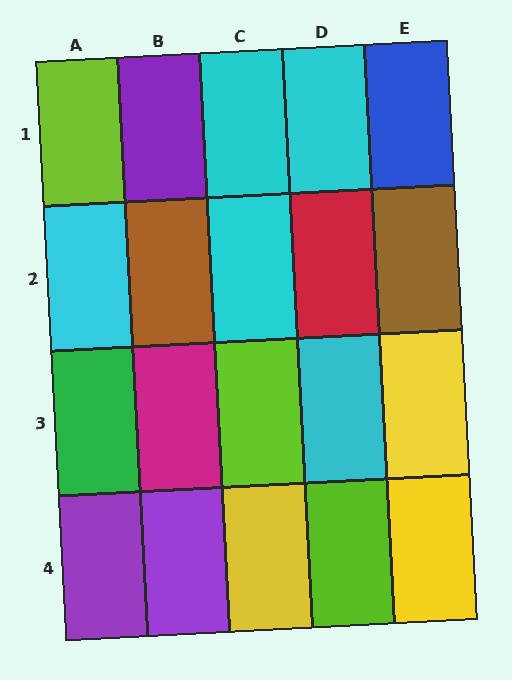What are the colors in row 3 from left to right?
Green, magenta, lime, cyan, yellow.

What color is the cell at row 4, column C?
Yellow.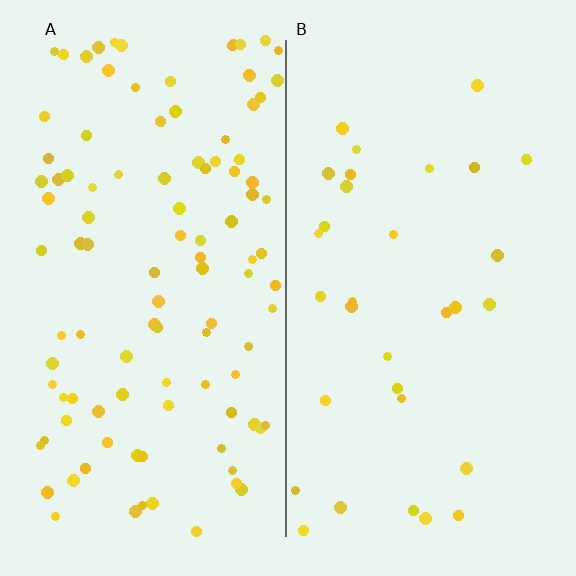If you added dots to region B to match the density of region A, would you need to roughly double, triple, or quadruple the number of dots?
Approximately triple.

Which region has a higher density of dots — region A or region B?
A (the left).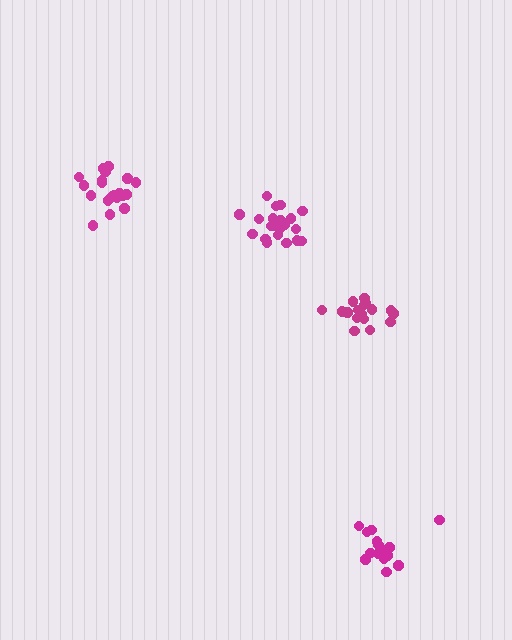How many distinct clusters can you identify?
There are 4 distinct clusters.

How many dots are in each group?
Group 1: 16 dots, Group 2: 18 dots, Group 3: 21 dots, Group 4: 21 dots (76 total).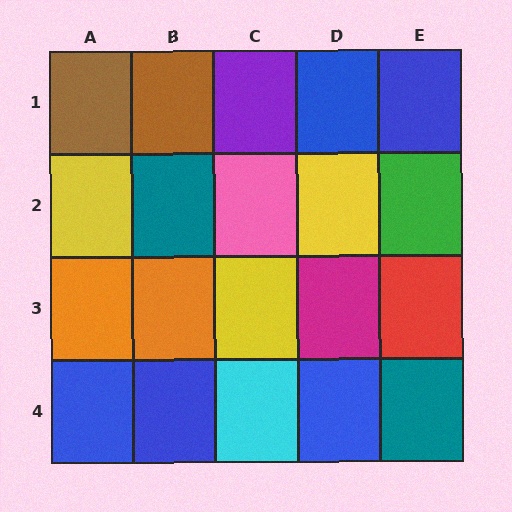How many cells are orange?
2 cells are orange.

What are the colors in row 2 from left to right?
Yellow, teal, pink, yellow, green.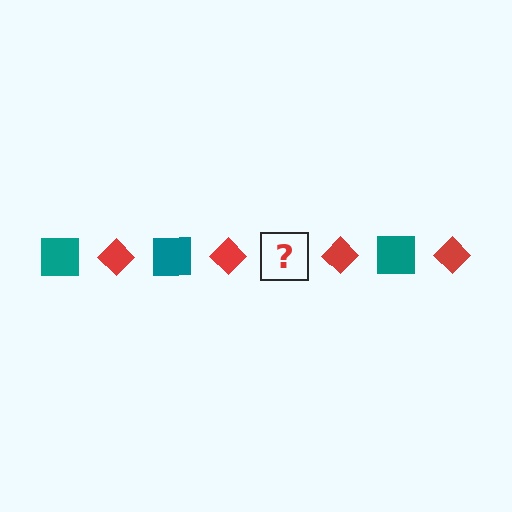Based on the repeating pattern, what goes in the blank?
The blank should be a teal square.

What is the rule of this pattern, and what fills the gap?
The rule is that the pattern alternates between teal square and red diamond. The gap should be filled with a teal square.